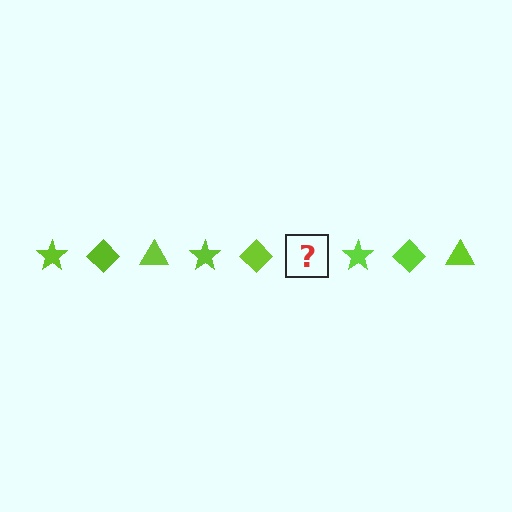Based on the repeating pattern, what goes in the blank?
The blank should be a lime triangle.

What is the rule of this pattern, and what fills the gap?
The rule is that the pattern cycles through star, diamond, triangle shapes in lime. The gap should be filled with a lime triangle.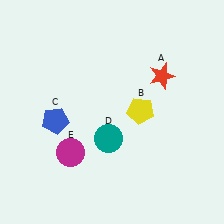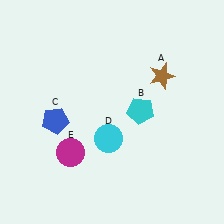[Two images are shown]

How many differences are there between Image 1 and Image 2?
There are 3 differences between the two images.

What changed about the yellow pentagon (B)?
In Image 1, B is yellow. In Image 2, it changed to cyan.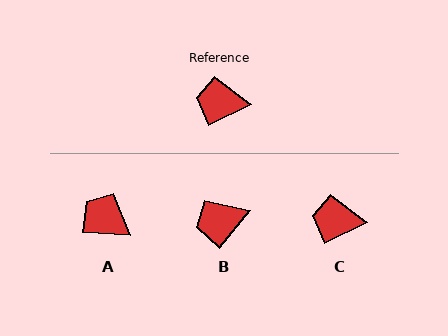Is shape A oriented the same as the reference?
No, it is off by about 31 degrees.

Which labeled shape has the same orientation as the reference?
C.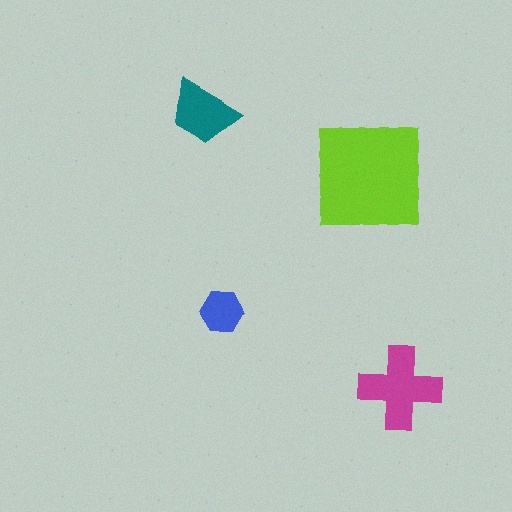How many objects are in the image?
There are 4 objects in the image.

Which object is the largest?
The lime square.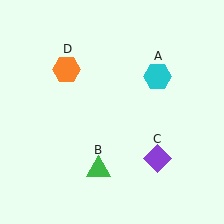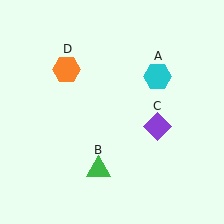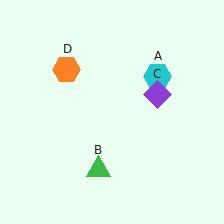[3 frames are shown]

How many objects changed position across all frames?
1 object changed position: purple diamond (object C).